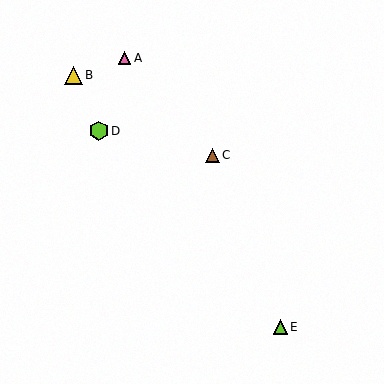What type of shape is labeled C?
Shape C is a brown triangle.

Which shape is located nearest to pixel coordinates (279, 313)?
The lime triangle (labeled E) at (280, 327) is nearest to that location.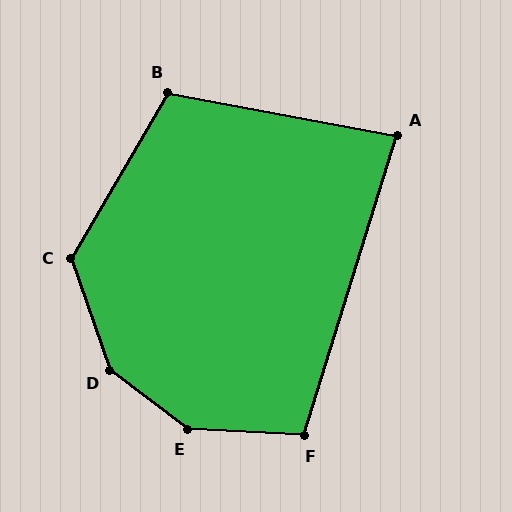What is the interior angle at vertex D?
Approximately 146 degrees (obtuse).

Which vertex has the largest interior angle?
E, at approximately 146 degrees.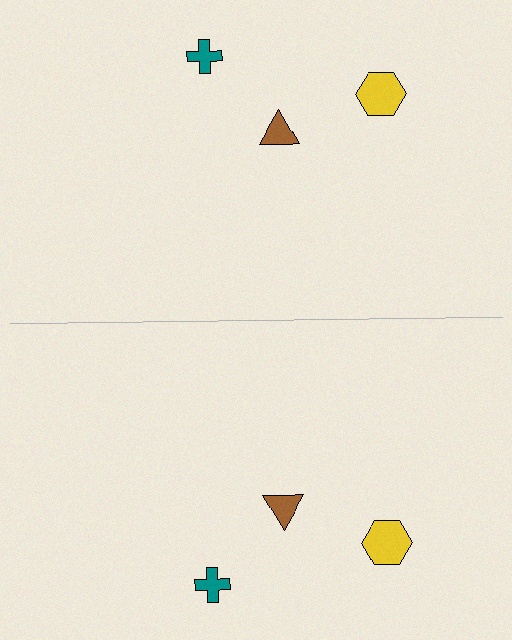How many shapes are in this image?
There are 6 shapes in this image.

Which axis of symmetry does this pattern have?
The pattern has a horizontal axis of symmetry running through the center of the image.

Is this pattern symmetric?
Yes, this pattern has bilateral (reflection) symmetry.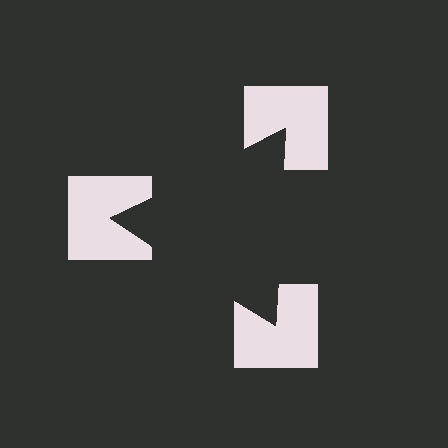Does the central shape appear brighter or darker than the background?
It typically appears slightly darker than the background, even though no actual brightness change is drawn.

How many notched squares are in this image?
There are 3 — one at each vertex of the illusory triangle.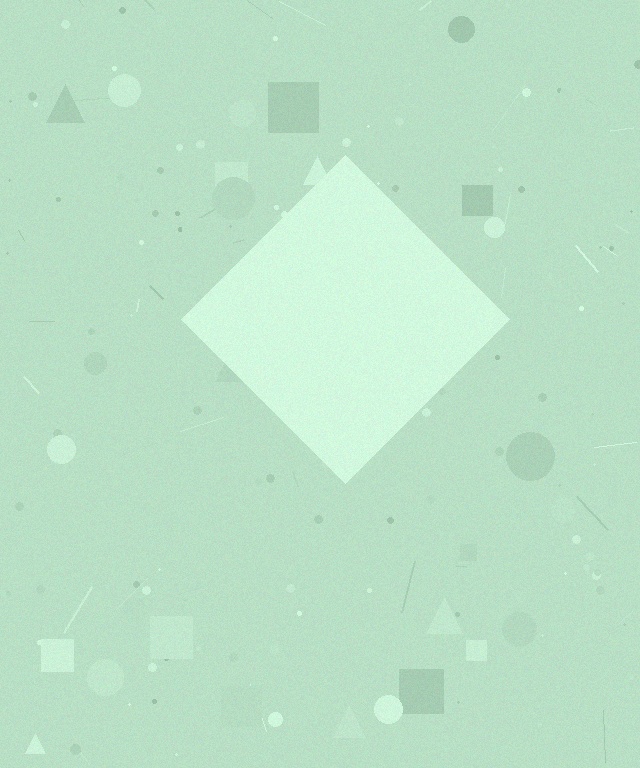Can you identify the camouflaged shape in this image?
The camouflaged shape is a diamond.